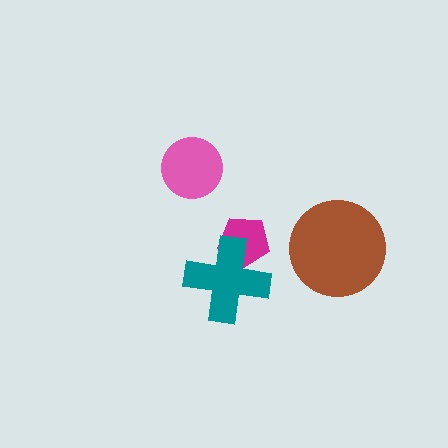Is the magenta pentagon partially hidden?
Yes, it is partially covered by another shape.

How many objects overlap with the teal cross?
1 object overlaps with the teal cross.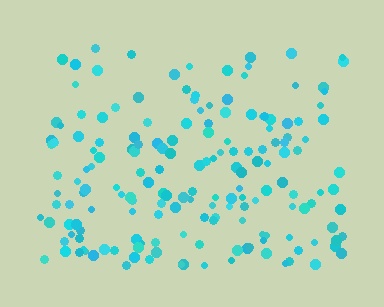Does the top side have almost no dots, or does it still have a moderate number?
Still a moderate number, just noticeably fewer than the bottom.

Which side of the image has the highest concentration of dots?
The bottom.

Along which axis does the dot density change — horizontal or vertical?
Vertical.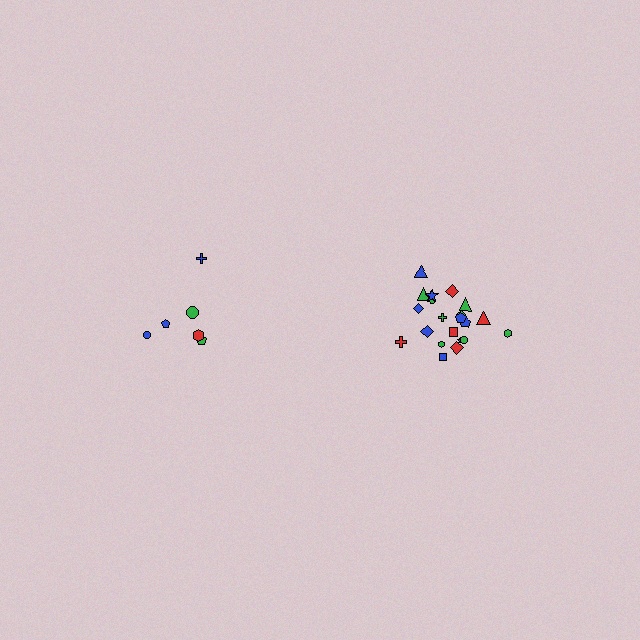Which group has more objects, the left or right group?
The right group.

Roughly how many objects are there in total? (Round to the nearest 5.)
Roughly 30 objects in total.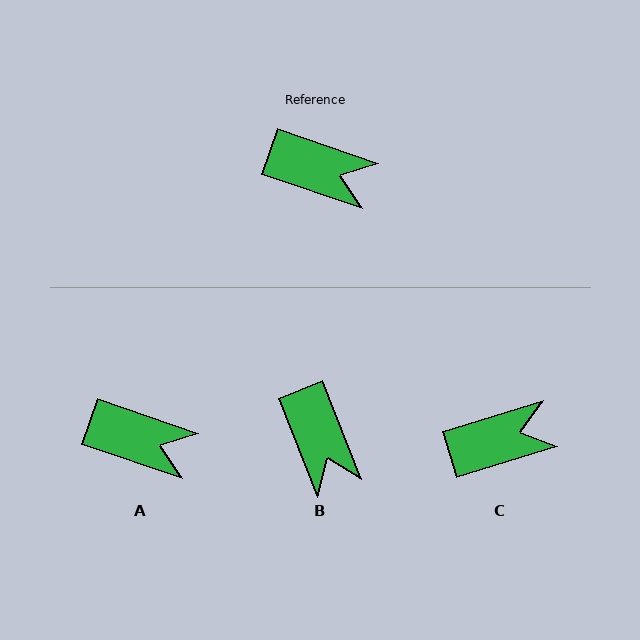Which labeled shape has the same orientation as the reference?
A.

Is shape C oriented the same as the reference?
No, it is off by about 36 degrees.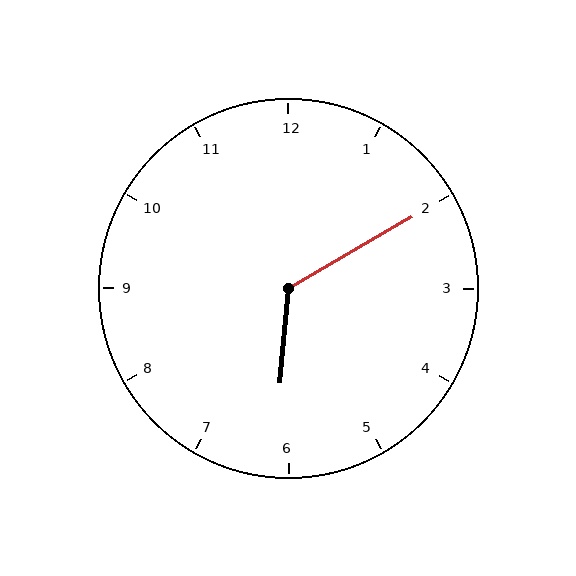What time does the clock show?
6:10.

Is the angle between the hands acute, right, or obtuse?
It is obtuse.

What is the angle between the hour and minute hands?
Approximately 125 degrees.